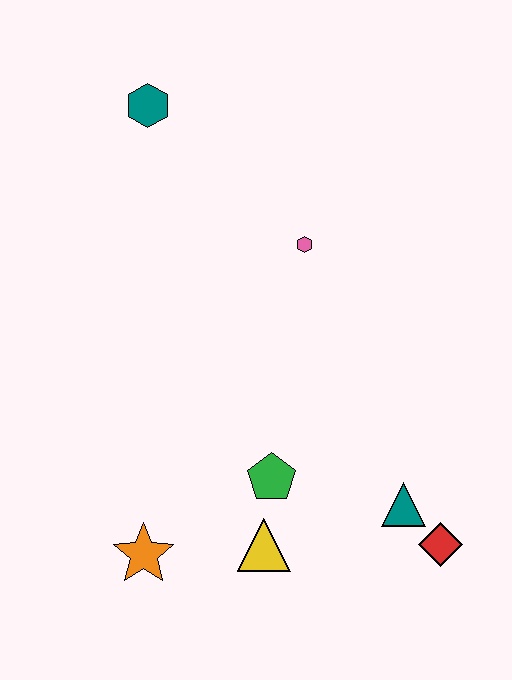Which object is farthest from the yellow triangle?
The teal hexagon is farthest from the yellow triangle.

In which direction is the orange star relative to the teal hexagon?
The orange star is below the teal hexagon.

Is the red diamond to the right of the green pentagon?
Yes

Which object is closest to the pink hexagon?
The teal hexagon is closest to the pink hexagon.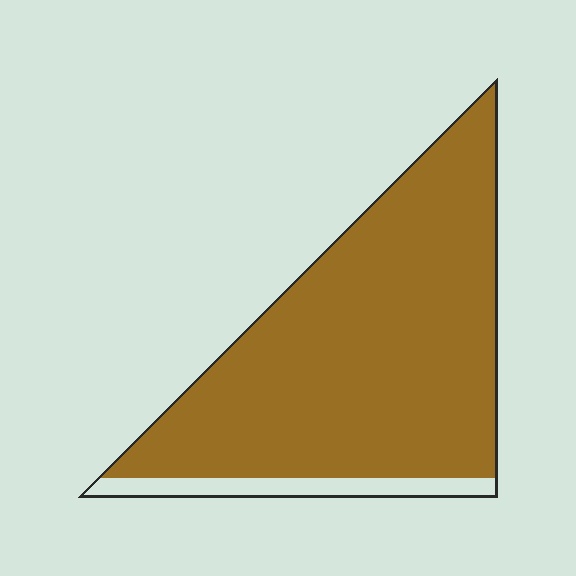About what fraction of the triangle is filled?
About nine tenths (9/10).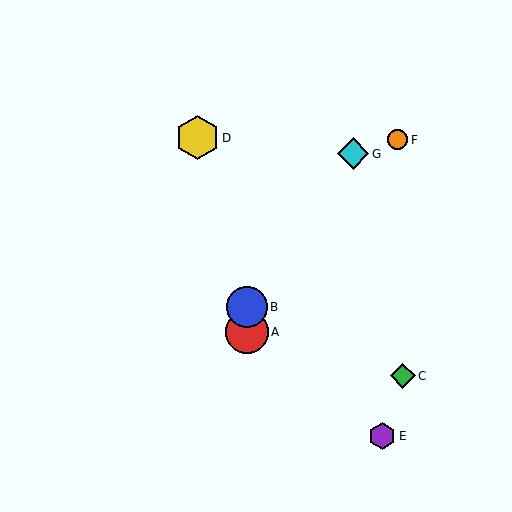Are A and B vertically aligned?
Yes, both are at x≈247.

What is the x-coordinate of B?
Object B is at x≈247.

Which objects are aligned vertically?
Objects A, B are aligned vertically.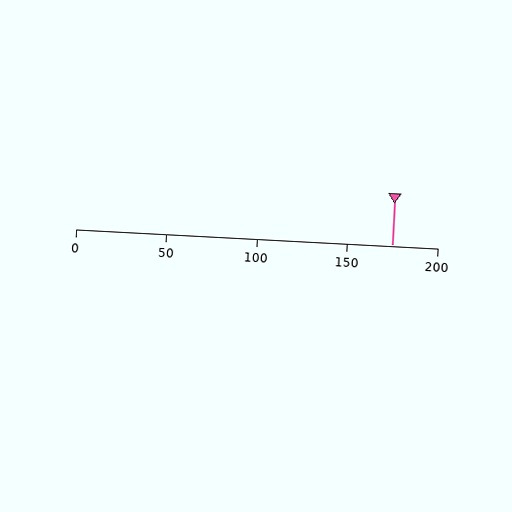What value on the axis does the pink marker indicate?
The marker indicates approximately 175.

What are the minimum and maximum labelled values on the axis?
The axis runs from 0 to 200.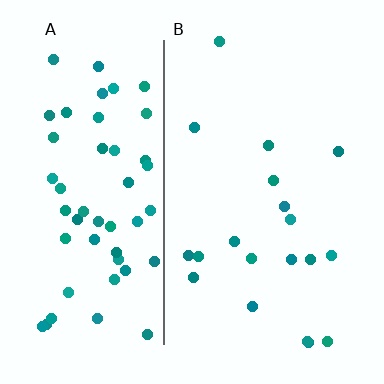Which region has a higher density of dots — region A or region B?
A (the left).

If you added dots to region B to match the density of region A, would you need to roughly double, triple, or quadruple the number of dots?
Approximately triple.